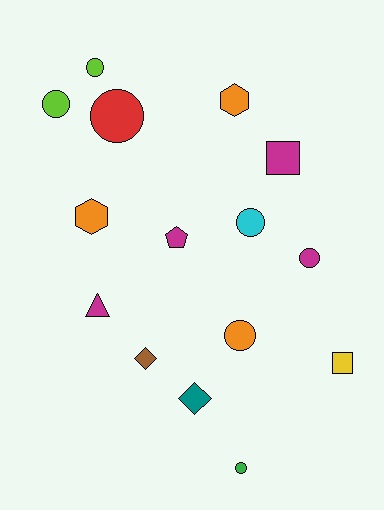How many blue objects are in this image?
There are no blue objects.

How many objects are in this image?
There are 15 objects.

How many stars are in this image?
There are no stars.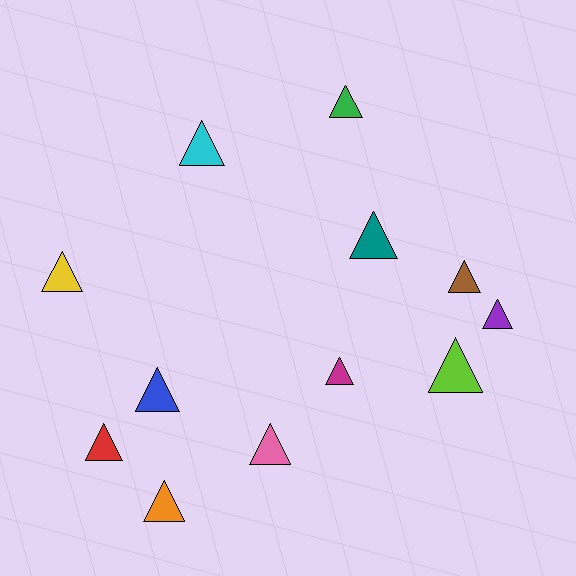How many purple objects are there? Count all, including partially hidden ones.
There is 1 purple object.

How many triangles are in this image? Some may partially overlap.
There are 12 triangles.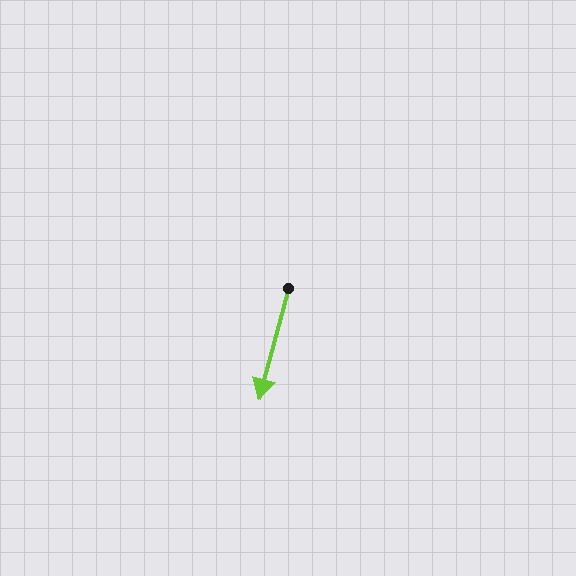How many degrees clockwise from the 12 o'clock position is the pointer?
Approximately 195 degrees.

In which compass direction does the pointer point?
South.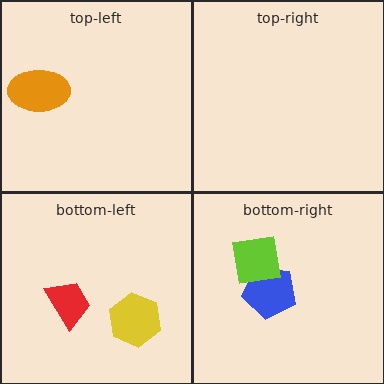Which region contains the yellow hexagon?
The bottom-left region.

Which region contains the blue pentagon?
The bottom-right region.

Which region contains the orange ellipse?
The top-left region.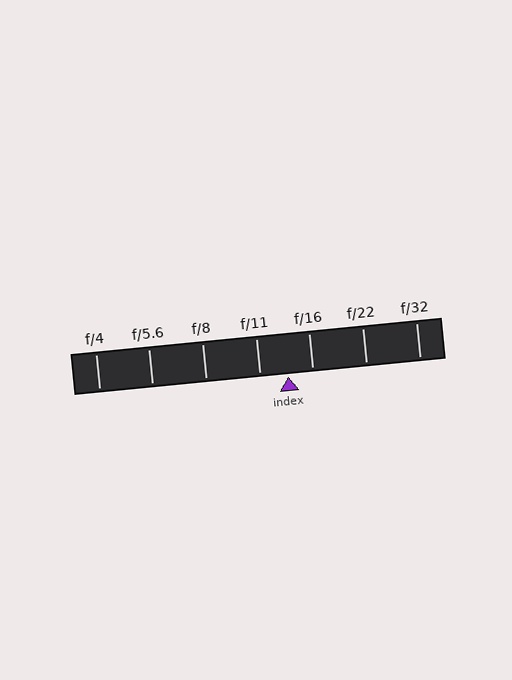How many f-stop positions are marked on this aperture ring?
There are 7 f-stop positions marked.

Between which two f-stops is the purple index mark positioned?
The index mark is between f/11 and f/16.